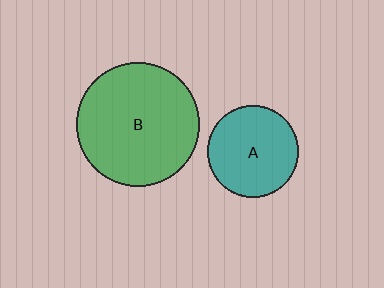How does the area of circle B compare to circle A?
Approximately 1.8 times.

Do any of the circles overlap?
No, none of the circles overlap.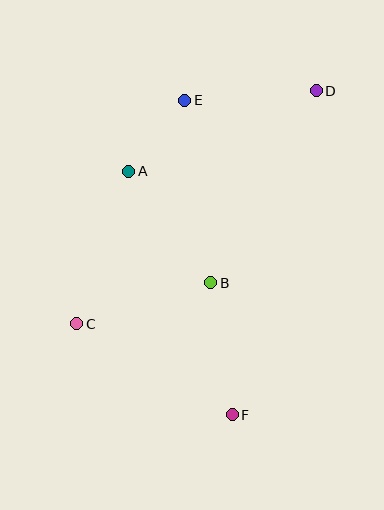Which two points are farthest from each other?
Points D and F are farthest from each other.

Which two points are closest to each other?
Points A and E are closest to each other.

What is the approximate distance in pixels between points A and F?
The distance between A and F is approximately 265 pixels.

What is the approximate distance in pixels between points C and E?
The distance between C and E is approximately 248 pixels.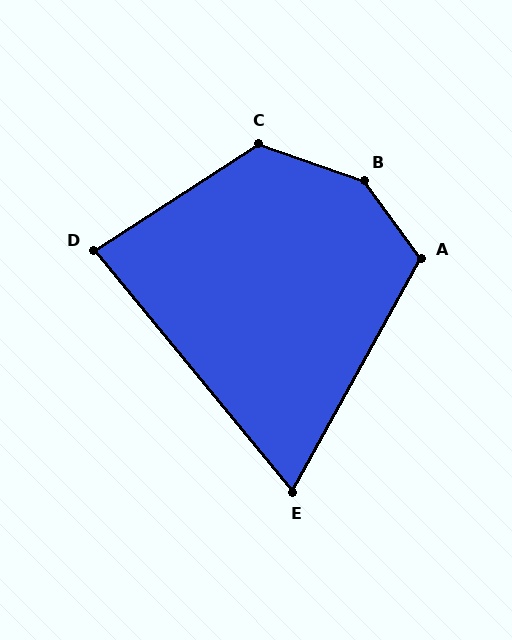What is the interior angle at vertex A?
Approximately 115 degrees (obtuse).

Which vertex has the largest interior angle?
B, at approximately 146 degrees.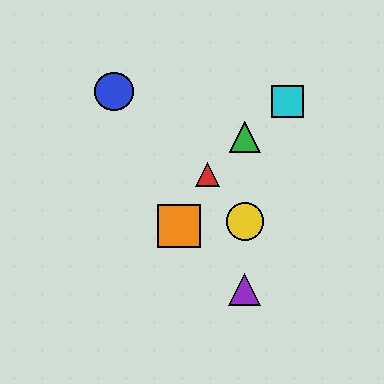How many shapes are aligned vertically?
3 shapes (the green triangle, the yellow circle, the purple triangle) are aligned vertically.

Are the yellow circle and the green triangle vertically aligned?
Yes, both are at x≈245.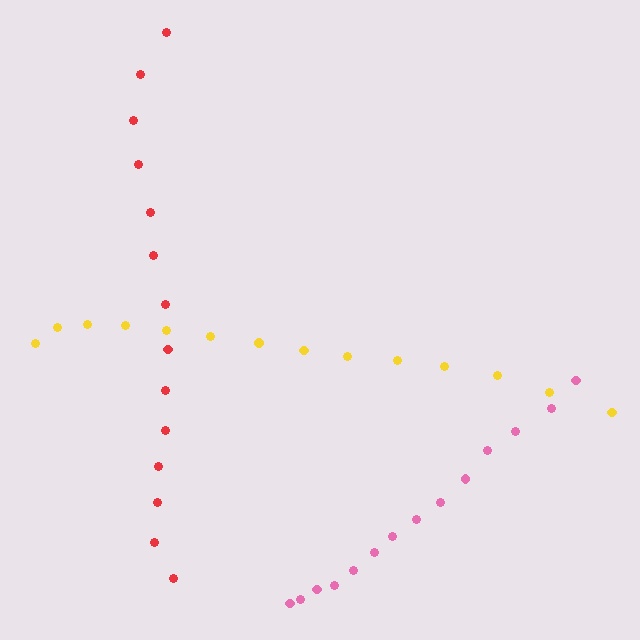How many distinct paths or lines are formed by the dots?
There are 3 distinct paths.